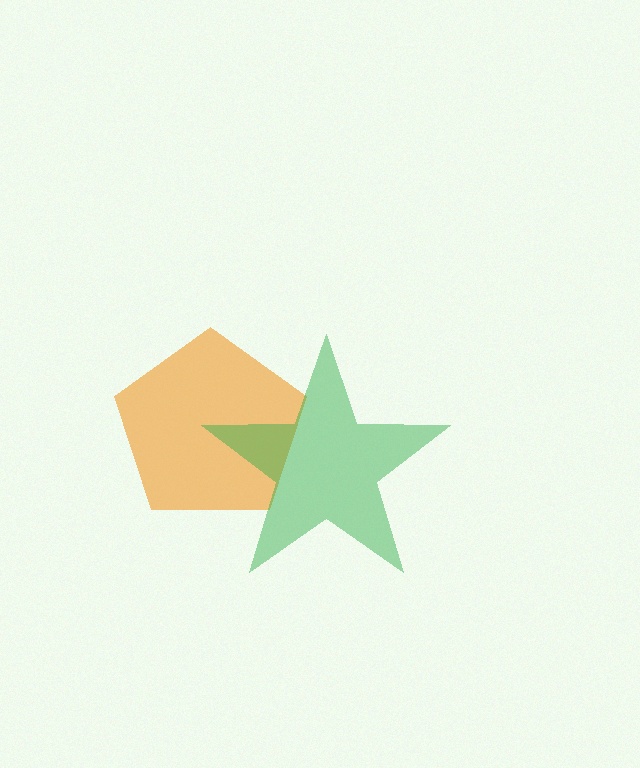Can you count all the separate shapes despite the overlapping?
Yes, there are 2 separate shapes.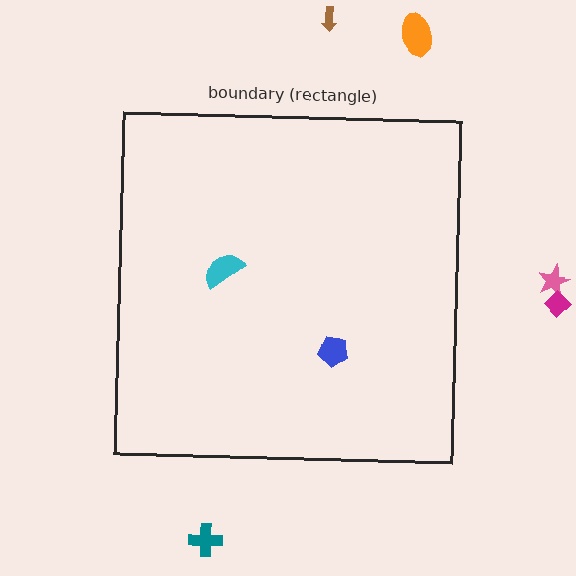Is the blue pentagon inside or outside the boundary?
Inside.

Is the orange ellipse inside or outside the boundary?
Outside.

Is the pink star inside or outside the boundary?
Outside.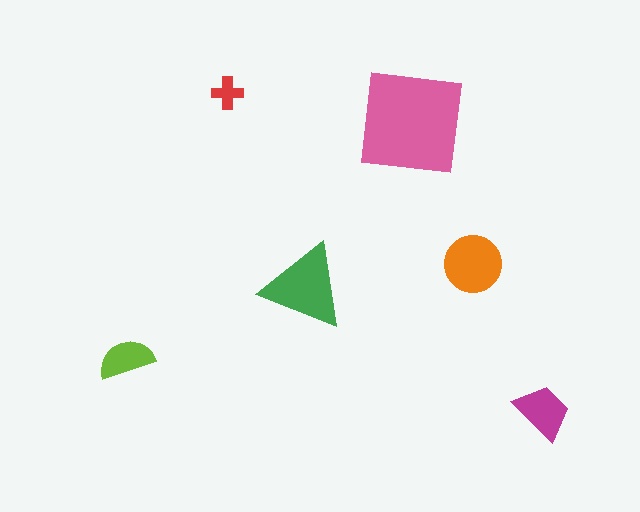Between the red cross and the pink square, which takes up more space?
The pink square.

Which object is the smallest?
The red cross.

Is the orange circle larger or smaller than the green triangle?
Smaller.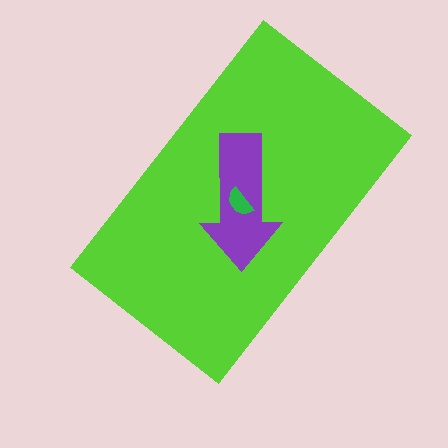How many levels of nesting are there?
3.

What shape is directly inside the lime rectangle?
The purple arrow.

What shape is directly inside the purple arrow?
The green semicircle.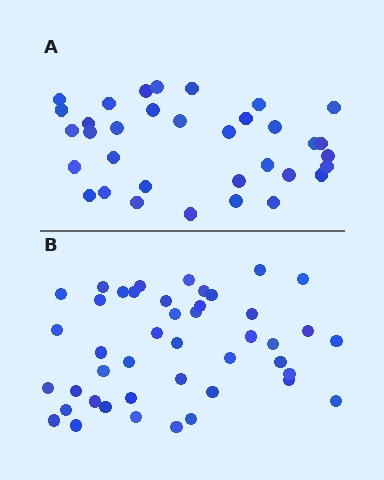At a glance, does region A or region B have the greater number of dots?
Region B (the bottom region) has more dots.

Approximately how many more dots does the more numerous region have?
Region B has roughly 10 or so more dots than region A.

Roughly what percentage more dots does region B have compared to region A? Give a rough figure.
About 30% more.